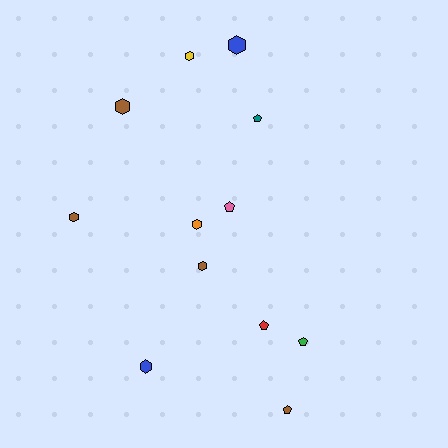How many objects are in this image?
There are 12 objects.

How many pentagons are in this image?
There are 5 pentagons.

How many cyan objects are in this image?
There are no cyan objects.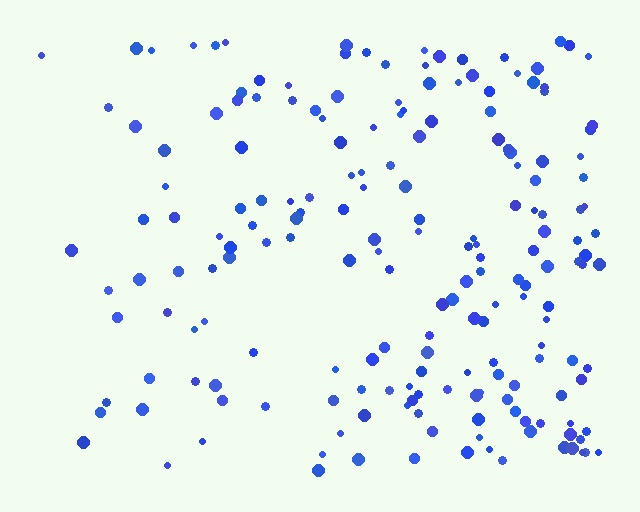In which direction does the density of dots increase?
From left to right, with the right side densest.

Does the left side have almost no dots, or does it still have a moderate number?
Still a moderate number, just noticeably fewer than the right.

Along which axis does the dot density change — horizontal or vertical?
Horizontal.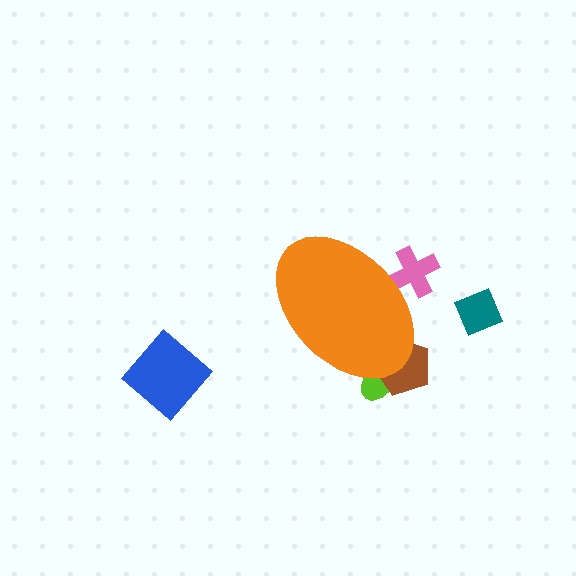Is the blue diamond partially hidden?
No, the blue diamond is fully visible.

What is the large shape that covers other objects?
An orange ellipse.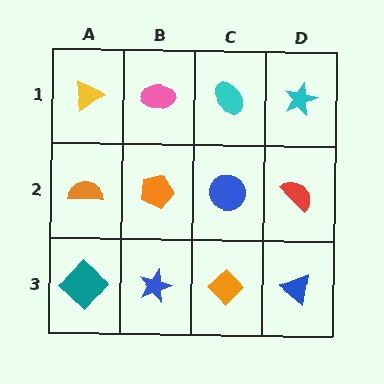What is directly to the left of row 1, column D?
A cyan ellipse.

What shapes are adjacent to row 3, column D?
A red semicircle (row 2, column D), an orange diamond (row 3, column C).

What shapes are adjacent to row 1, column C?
A blue circle (row 2, column C), a pink ellipse (row 1, column B), a cyan star (row 1, column D).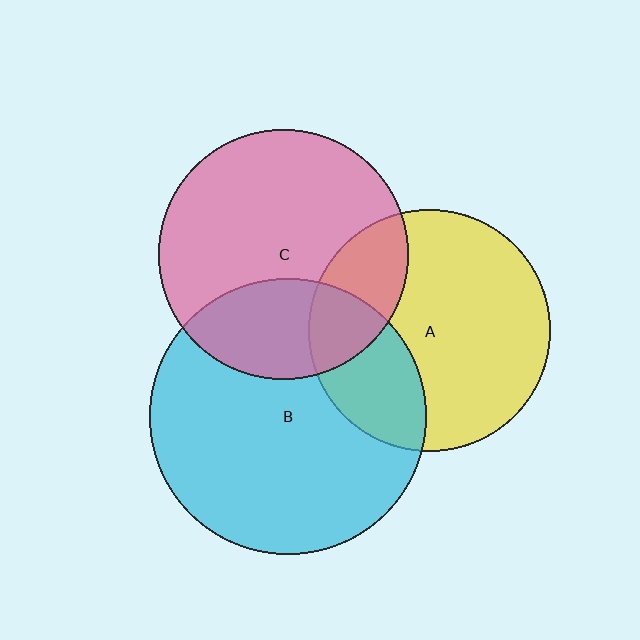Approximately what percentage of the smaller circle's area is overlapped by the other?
Approximately 20%.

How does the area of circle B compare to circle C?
Approximately 1.2 times.